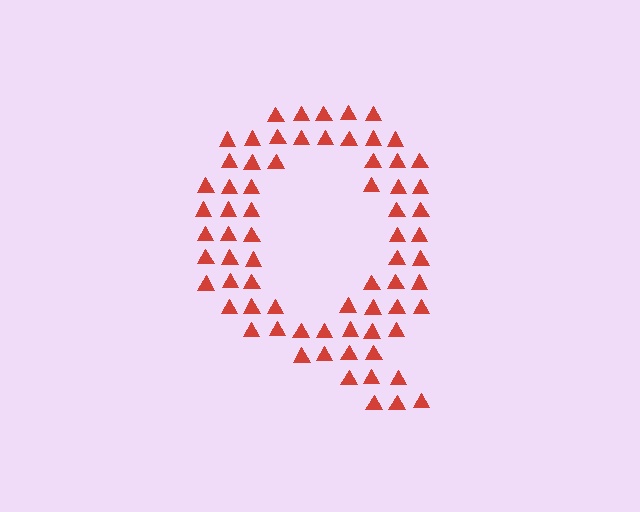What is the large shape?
The large shape is the letter Q.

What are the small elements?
The small elements are triangles.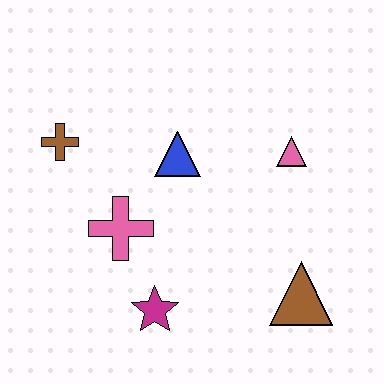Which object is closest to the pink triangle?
The blue triangle is closest to the pink triangle.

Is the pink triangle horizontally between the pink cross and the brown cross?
No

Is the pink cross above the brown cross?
No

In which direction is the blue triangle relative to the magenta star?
The blue triangle is above the magenta star.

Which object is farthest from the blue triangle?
The brown triangle is farthest from the blue triangle.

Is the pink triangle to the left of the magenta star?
No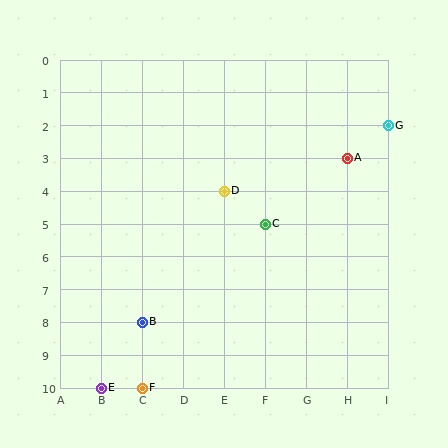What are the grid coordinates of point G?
Point G is at grid coordinates (I, 2).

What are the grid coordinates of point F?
Point F is at grid coordinates (C, 10).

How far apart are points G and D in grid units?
Points G and D are 4 columns and 2 rows apart (about 4.5 grid units diagonally).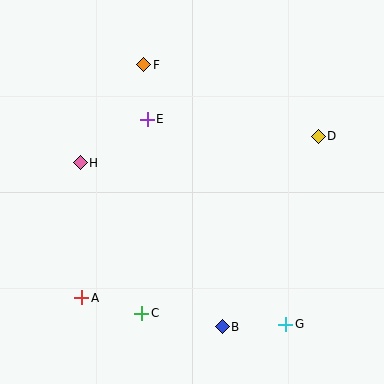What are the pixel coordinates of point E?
Point E is at (147, 119).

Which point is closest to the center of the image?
Point E at (147, 119) is closest to the center.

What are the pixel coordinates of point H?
Point H is at (80, 163).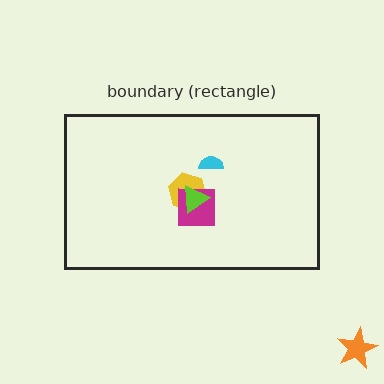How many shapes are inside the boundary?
4 inside, 1 outside.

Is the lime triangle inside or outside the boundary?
Inside.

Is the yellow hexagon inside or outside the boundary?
Inside.